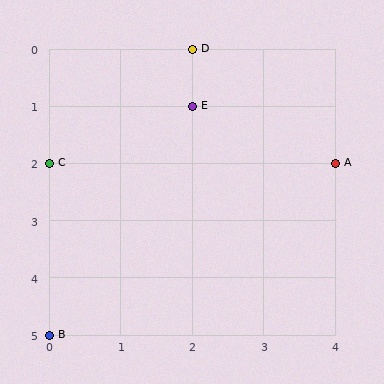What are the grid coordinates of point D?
Point D is at grid coordinates (2, 0).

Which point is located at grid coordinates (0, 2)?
Point C is at (0, 2).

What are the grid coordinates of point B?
Point B is at grid coordinates (0, 5).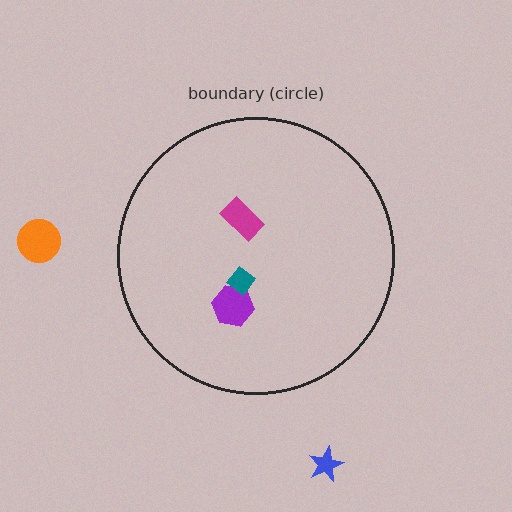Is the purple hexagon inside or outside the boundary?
Inside.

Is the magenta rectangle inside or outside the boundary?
Inside.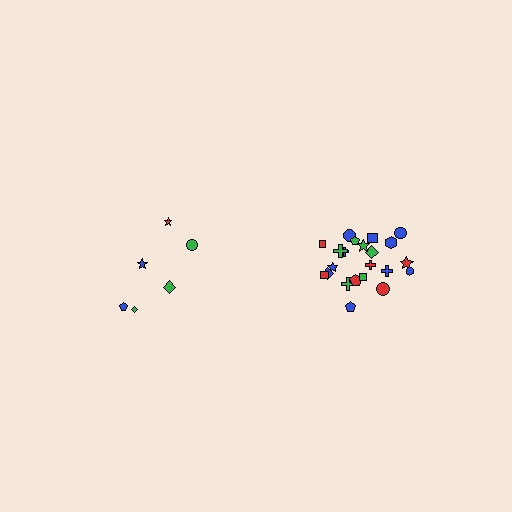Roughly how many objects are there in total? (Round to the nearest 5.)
Roughly 30 objects in total.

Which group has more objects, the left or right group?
The right group.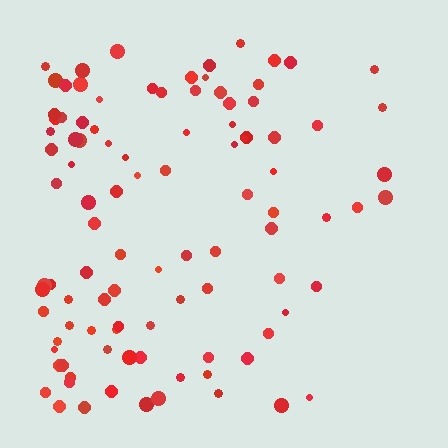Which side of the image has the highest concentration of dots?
The left.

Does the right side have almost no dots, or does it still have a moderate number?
Still a moderate number, just noticeably fewer than the left.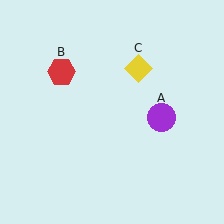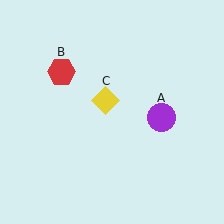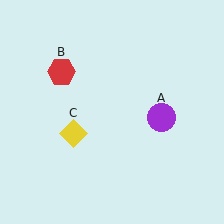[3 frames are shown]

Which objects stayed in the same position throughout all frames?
Purple circle (object A) and red hexagon (object B) remained stationary.